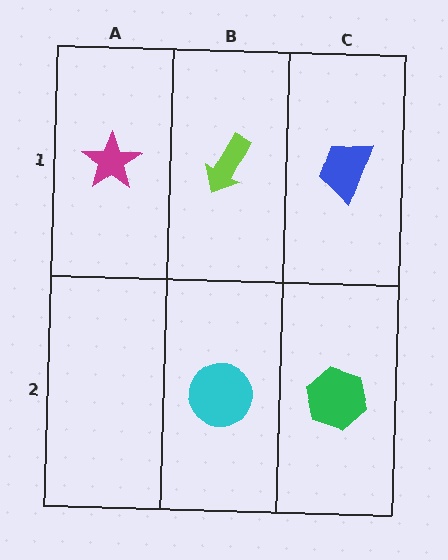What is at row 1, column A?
A magenta star.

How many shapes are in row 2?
2 shapes.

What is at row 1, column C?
A blue trapezoid.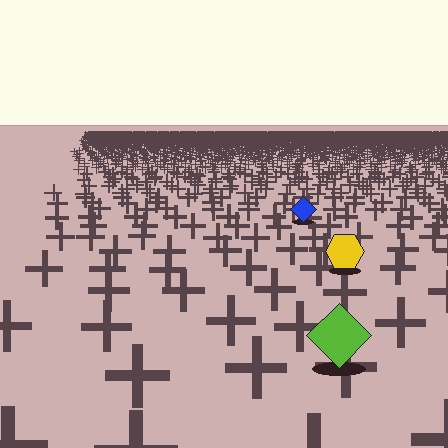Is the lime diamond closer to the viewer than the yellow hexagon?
Yes. The lime diamond is closer — you can tell from the texture gradient: the ground texture is coarser near it.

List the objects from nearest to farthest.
From nearest to farthest: the lime diamond, the yellow hexagon, the blue diamond.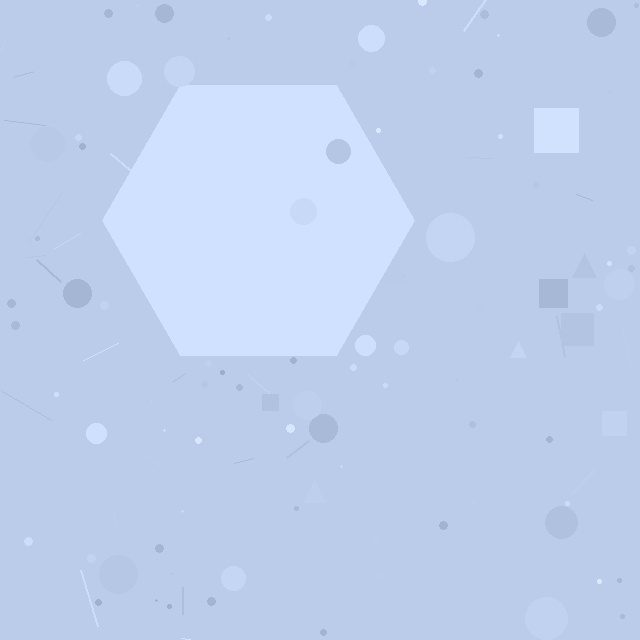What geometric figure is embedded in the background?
A hexagon is embedded in the background.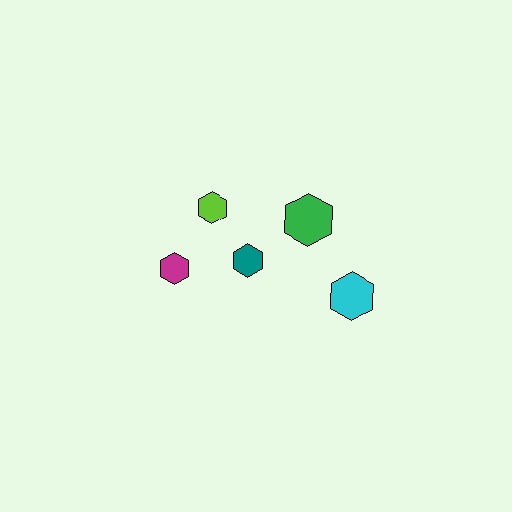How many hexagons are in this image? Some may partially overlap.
There are 5 hexagons.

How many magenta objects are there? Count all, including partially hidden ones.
There is 1 magenta object.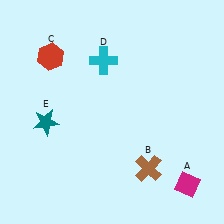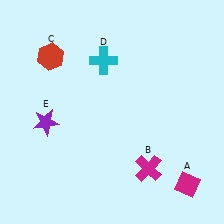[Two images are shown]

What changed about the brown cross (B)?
In Image 1, B is brown. In Image 2, it changed to magenta.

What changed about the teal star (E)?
In Image 1, E is teal. In Image 2, it changed to purple.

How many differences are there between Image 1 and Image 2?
There are 2 differences between the two images.